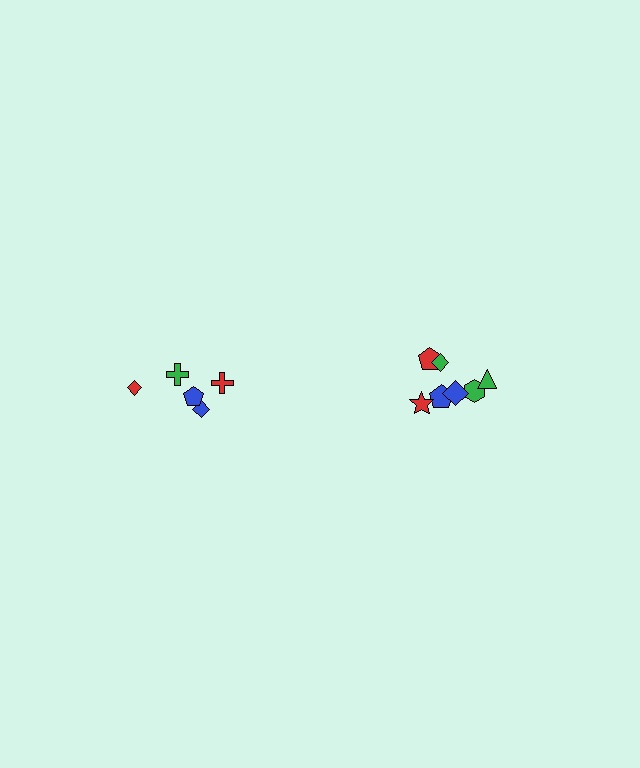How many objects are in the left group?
There are 5 objects.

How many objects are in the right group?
There are 7 objects.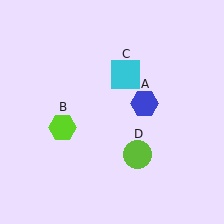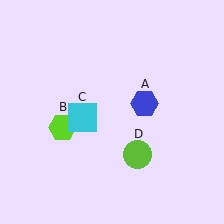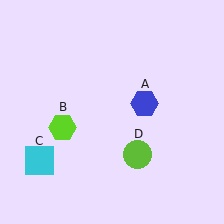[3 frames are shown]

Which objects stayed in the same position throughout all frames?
Blue hexagon (object A) and lime hexagon (object B) and lime circle (object D) remained stationary.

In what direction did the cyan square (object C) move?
The cyan square (object C) moved down and to the left.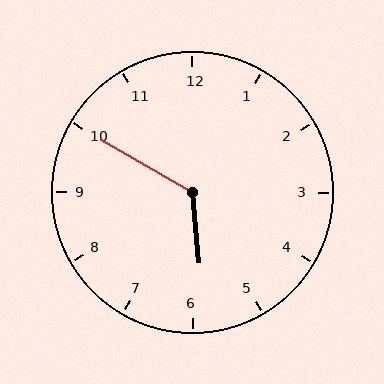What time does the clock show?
5:50.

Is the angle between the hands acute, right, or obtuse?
It is obtuse.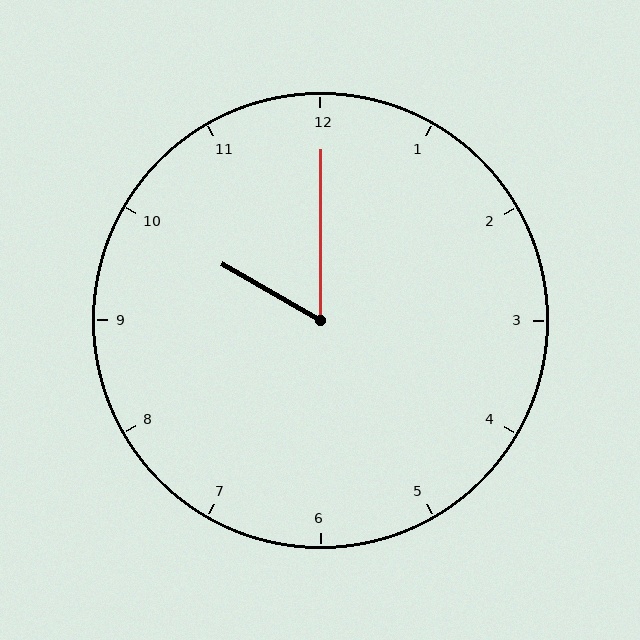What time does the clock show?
10:00.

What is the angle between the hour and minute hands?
Approximately 60 degrees.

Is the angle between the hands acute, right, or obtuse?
It is acute.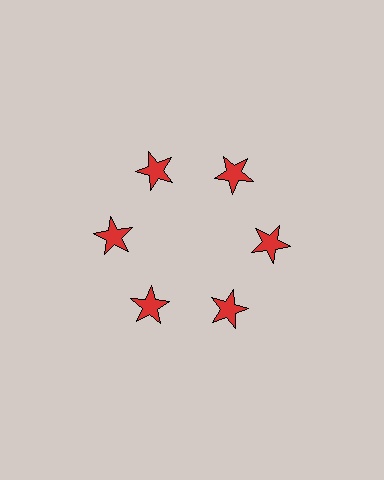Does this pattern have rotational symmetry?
Yes, this pattern has 6-fold rotational symmetry. It looks the same after rotating 60 degrees around the center.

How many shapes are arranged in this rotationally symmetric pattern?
There are 6 shapes, arranged in 6 groups of 1.